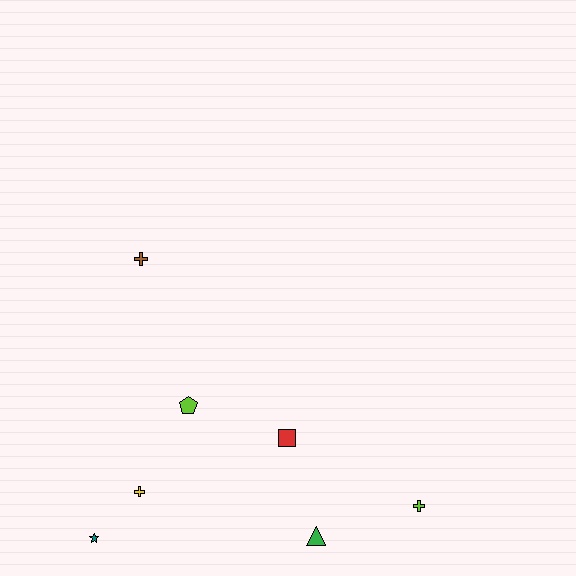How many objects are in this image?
There are 7 objects.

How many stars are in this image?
There is 1 star.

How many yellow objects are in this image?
There is 1 yellow object.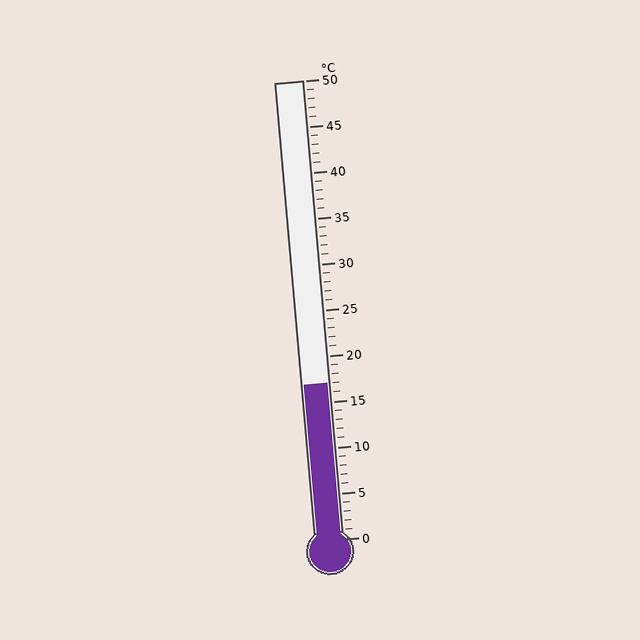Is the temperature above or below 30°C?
The temperature is below 30°C.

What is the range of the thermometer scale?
The thermometer scale ranges from 0°C to 50°C.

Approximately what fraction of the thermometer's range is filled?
The thermometer is filled to approximately 35% of its range.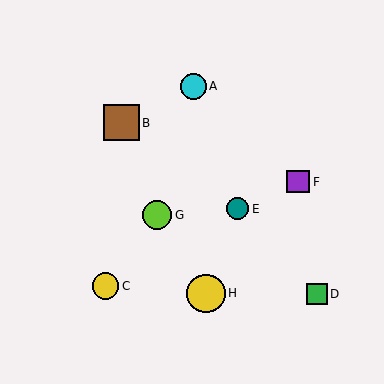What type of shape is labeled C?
Shape C is a yellow circle.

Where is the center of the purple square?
The center of the purple square is at (298, 182).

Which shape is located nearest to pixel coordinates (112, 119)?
The brown square (labeled B) at (122, 123) is nearest to that location.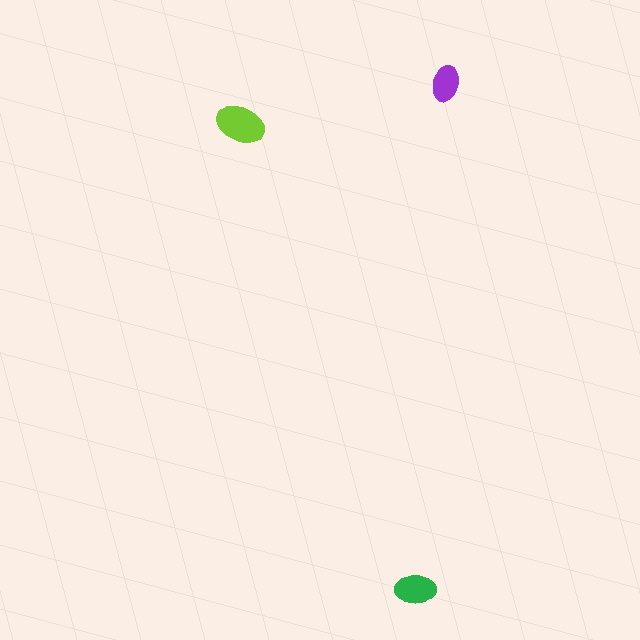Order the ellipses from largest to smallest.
the lime one, the green one, the purple one.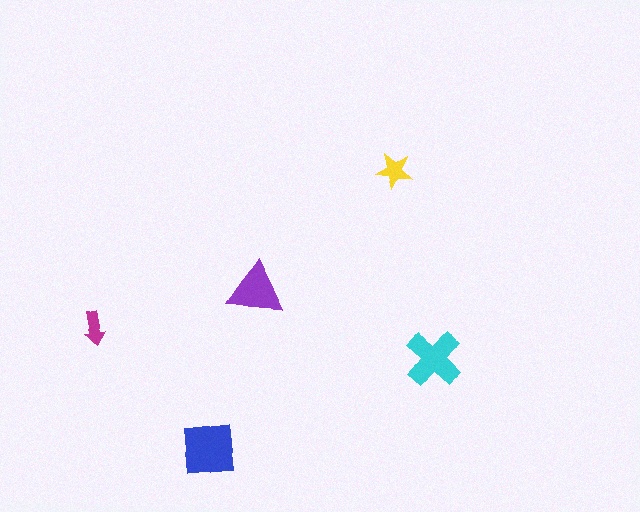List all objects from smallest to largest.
The magenta arrow, the yellow star, the purple triangle, the cyan cross, the blue square.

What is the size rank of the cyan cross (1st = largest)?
2nd.